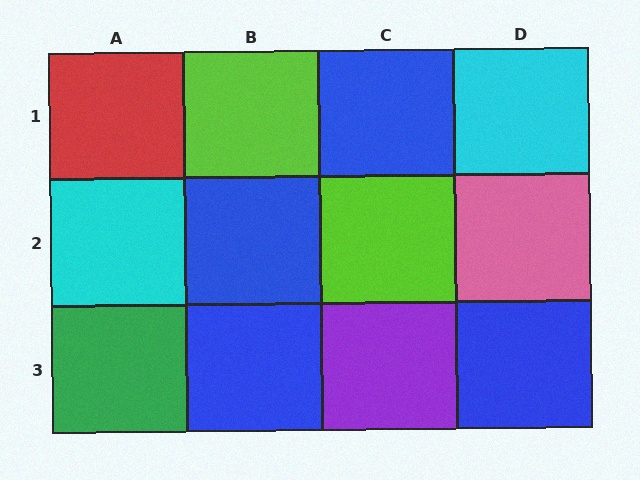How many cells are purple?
1 cell is purple.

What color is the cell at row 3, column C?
Purple.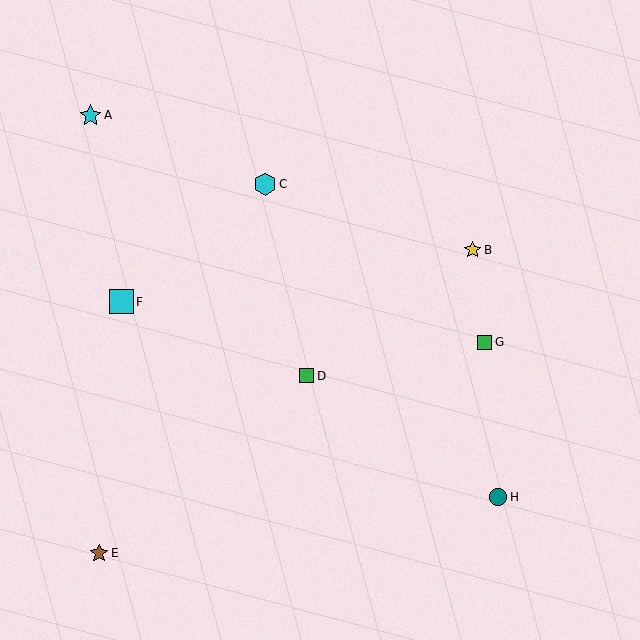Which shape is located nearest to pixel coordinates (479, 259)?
The yellow star (labeled B) at (473, 250) is nearest to that location.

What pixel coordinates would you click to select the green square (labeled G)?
Click at (485, 342) to select the green square G.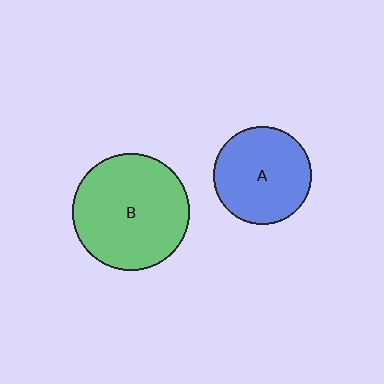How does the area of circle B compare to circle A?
Approximately 1.4 times.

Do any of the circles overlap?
No, none of the circles overlap.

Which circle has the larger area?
Circle B (green).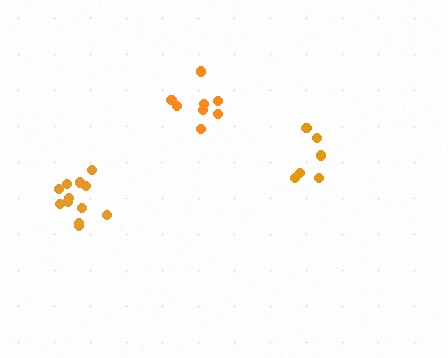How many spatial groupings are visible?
There are 3 spatial groupings.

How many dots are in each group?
Group 1: 8 dots, Group 2: 6 dots, Group 3: 12 dots (26 total).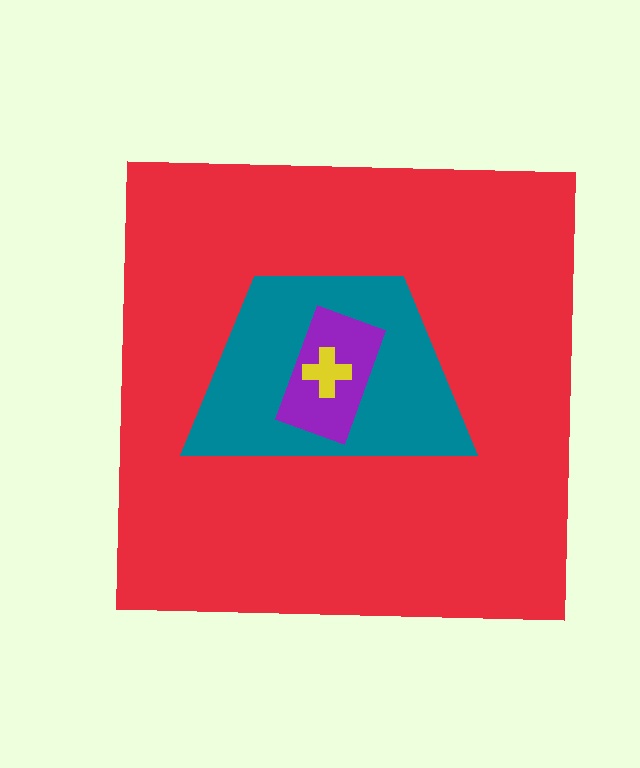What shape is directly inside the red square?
The teal trapezoid.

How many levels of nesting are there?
4.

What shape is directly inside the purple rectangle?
The yellow cross.